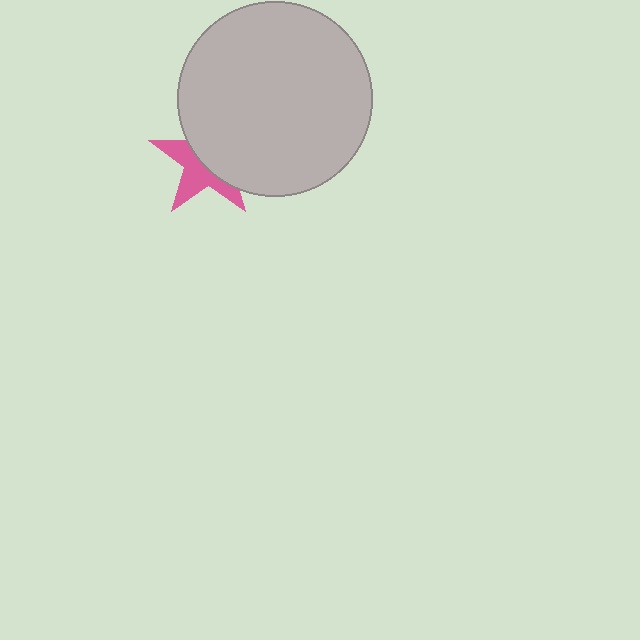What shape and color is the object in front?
The object in front is a light gray circle.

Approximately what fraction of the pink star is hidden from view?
Roughly 55% of the pink star is hidden behind the light gray circle.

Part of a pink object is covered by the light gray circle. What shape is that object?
It is a star.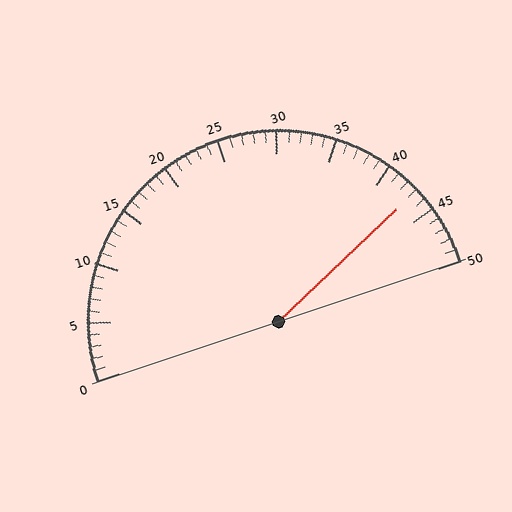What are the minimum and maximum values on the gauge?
The gauge ranges from 0 to 50.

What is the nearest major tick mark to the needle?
The nearest major tick mark is 45.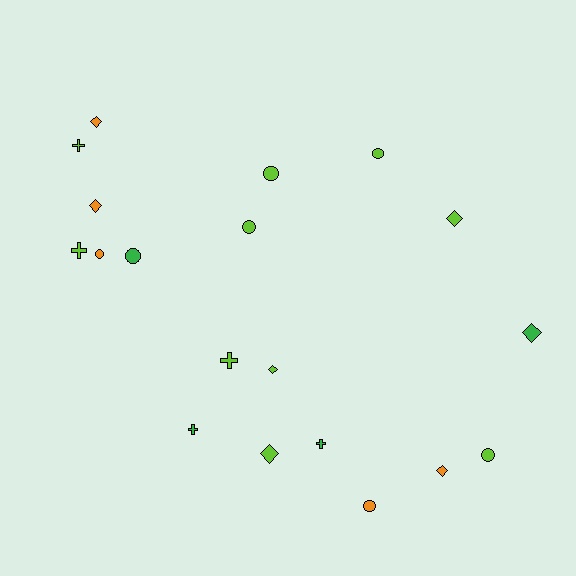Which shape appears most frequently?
Diamond, with 7 objects.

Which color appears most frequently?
Lime, with 10 objects.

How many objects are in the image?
There are 19 objects.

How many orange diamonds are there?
There are 3 orange diamonds.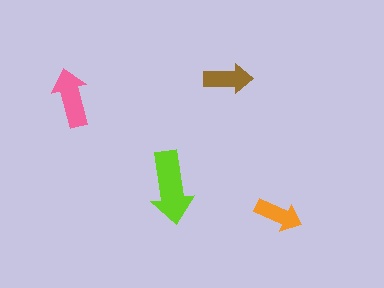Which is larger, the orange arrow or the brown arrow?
The brown one.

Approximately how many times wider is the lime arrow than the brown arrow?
About 1.5 times wider.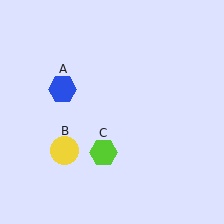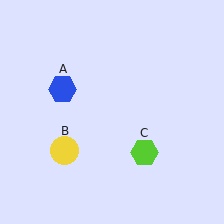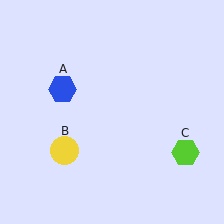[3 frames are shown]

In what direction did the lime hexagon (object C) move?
The lime hexagon (object C) moved right.